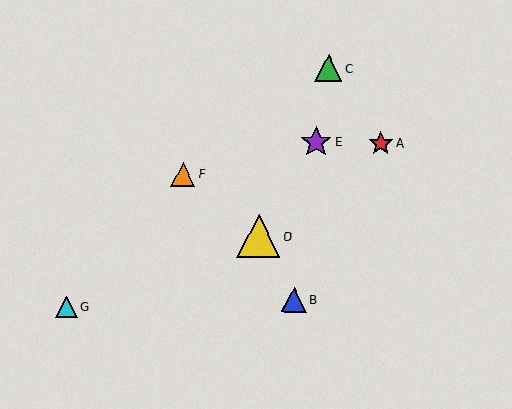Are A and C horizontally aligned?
No, A is at y≈144 and C is at y≈68.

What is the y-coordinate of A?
Object A is at y≈144.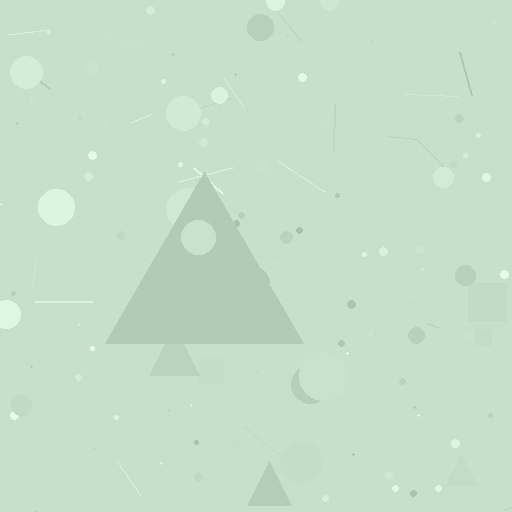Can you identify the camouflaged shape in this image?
The camouflaged shape is a triangle.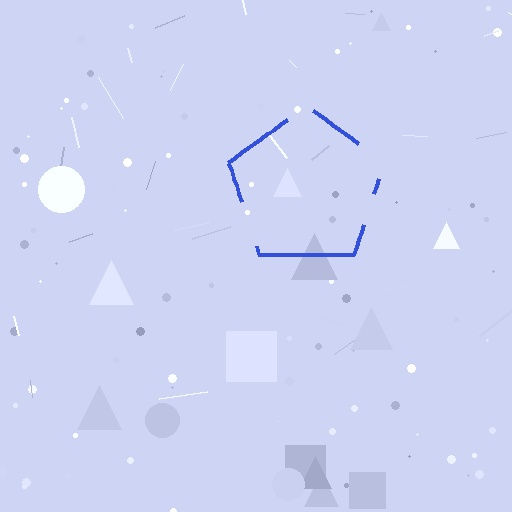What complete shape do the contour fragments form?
The contour fragments form a pentagon.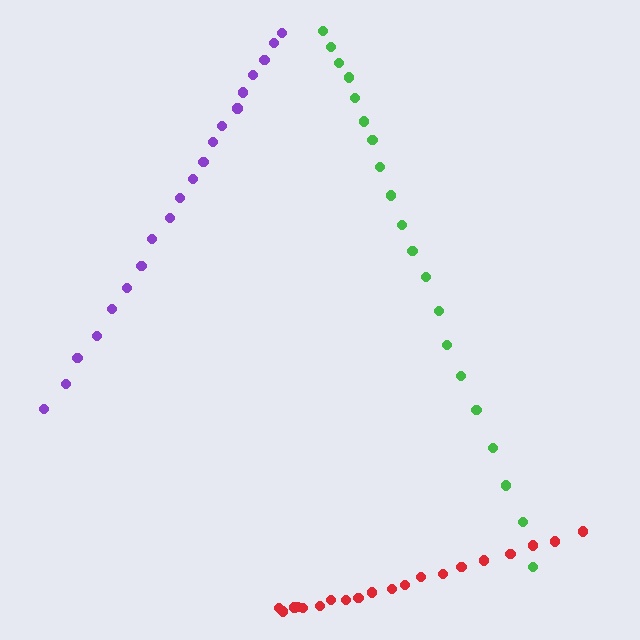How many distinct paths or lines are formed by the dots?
There are 3 distinct paths.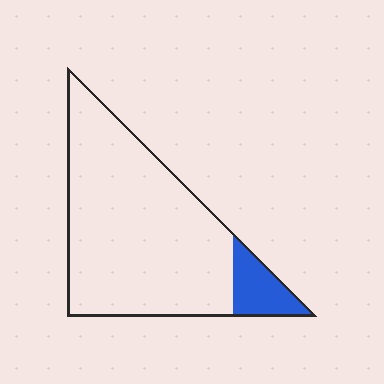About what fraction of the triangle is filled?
About one eighth (1/8).